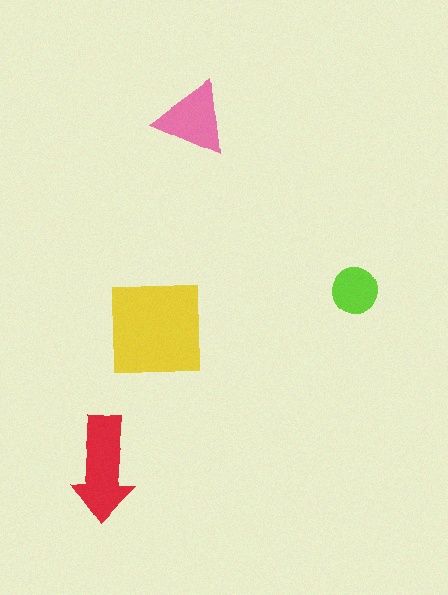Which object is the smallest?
The lime circle.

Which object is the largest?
The yellow square.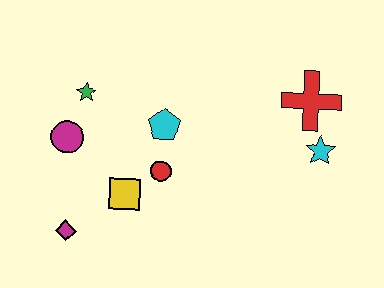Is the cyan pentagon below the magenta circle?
No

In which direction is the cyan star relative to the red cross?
The cyan star is below the red cross.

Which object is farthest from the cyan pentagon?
The cyan star is farthest from the cyan pentagon.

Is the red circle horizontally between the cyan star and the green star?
Yes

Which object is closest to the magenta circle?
The green star is closest to the magenta circle.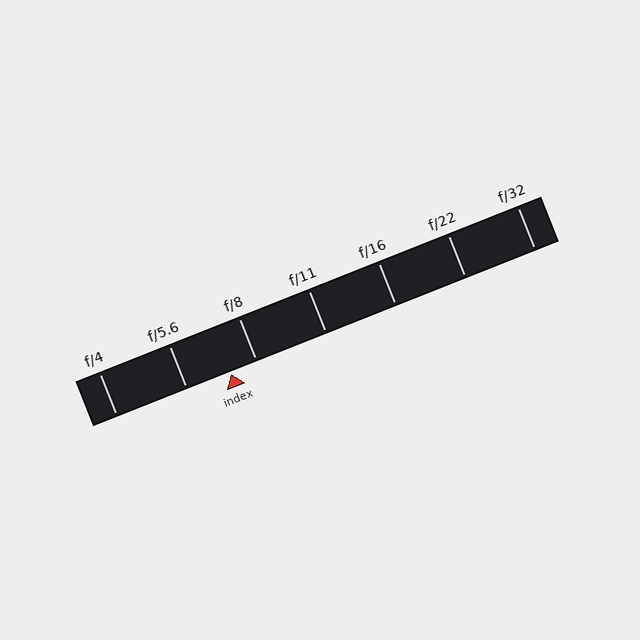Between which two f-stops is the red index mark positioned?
The index mark is between f/5.6 and f/8.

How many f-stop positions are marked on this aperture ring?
There are 7 f-stop positions marked.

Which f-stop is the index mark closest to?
The index mark is closest to f/8.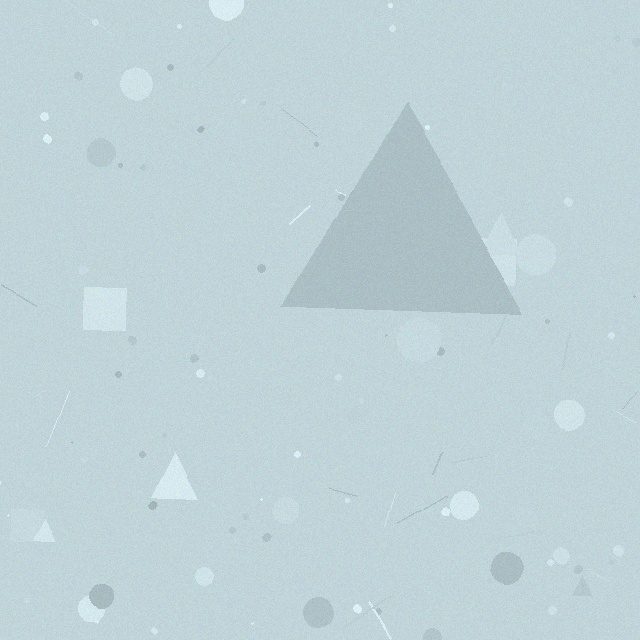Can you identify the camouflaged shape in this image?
The camouflaged shape is a triangle.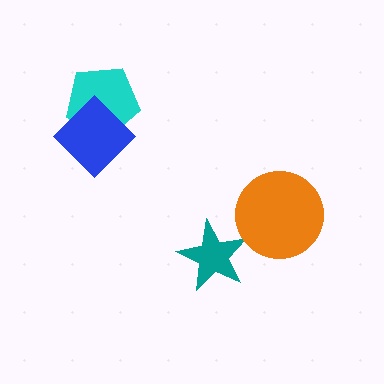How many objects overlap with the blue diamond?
1 object overlaps with the blue diamond.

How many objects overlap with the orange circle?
0 objects overlap with the orange circle.